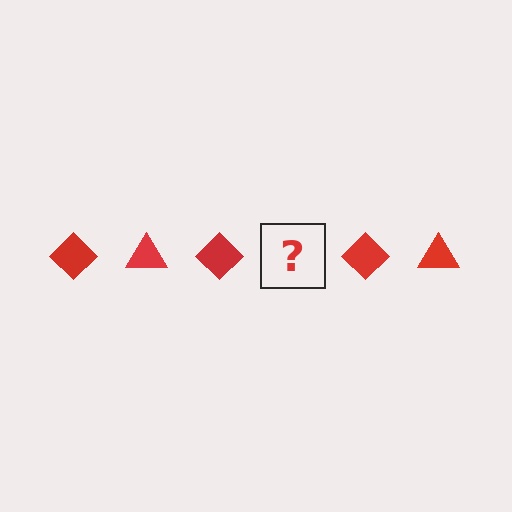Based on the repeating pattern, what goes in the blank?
The blank should be a red triangle.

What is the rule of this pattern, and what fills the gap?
The rule is that the pattern cycles through diamond, triangle shapes in red. The gap should be filled with a red triangle.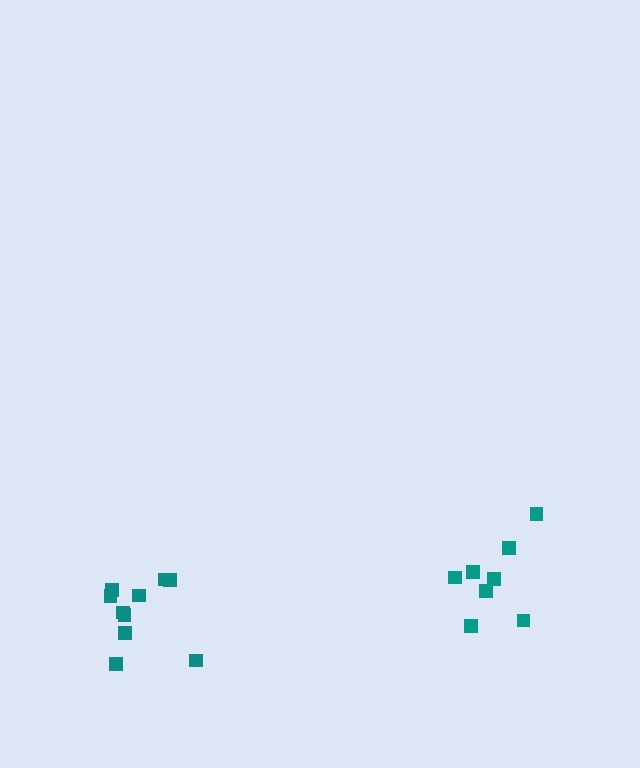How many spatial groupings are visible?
There are 2 spatial groupings.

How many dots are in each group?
Group 1: 8 dots, Group 2: 10 dots (18 total).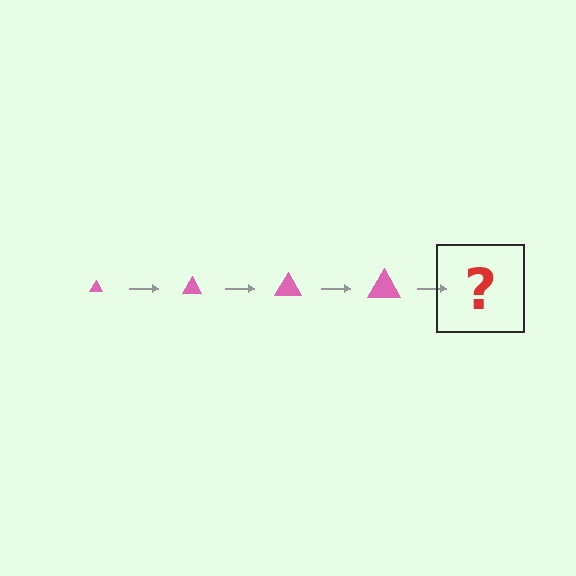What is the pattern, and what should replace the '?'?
The pattern is that the triangle gets progressively larger each step. The '?' should be a pink triangle, larger than the previous one.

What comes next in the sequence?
The next element should be a pink triangle, larger than the previous one.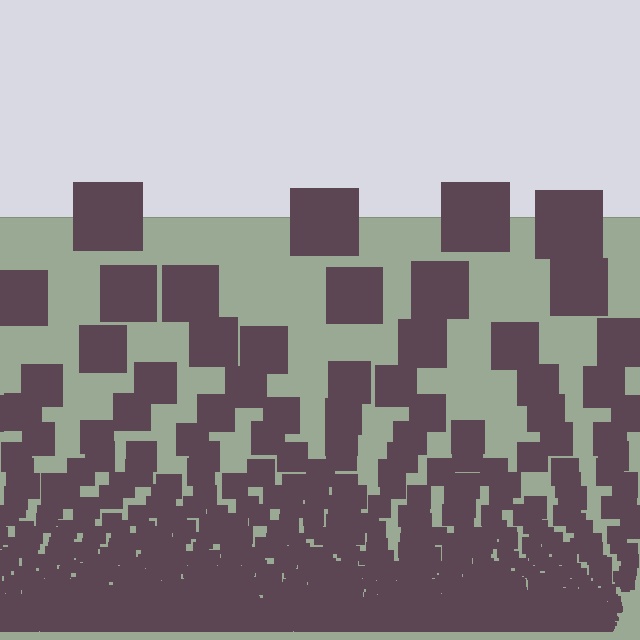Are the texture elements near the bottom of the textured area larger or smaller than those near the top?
Smaller. The gradient is inverted — elements near the bottom are smaller and denser.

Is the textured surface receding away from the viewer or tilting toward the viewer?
The surface appears to tilt toward the viewer. Texture elements get larger and sparser toward the top.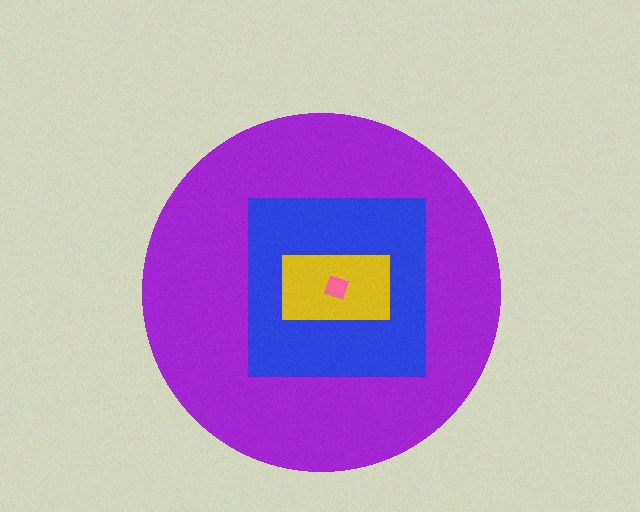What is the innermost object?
The pink diamond.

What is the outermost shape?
The purple circle.